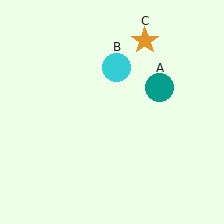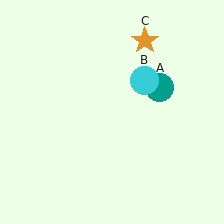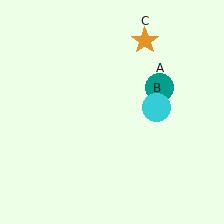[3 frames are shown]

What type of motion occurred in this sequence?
The cyan circle (object B) rotated clockwise around the center of the scene.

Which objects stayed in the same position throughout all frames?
Teal circle (object A) and orange star (object C) remained stationary.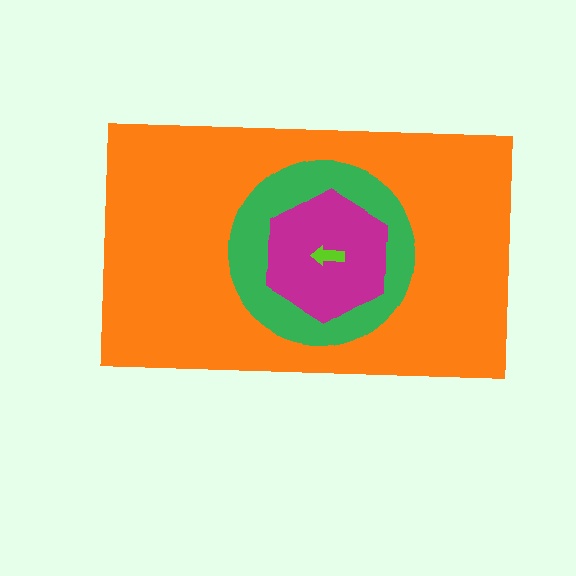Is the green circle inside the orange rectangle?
Yes.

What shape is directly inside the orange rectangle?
The green circle.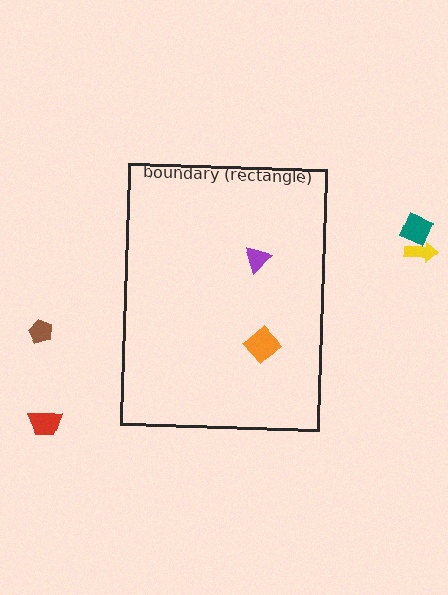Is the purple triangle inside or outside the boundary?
Inside.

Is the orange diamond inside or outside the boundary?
Inside.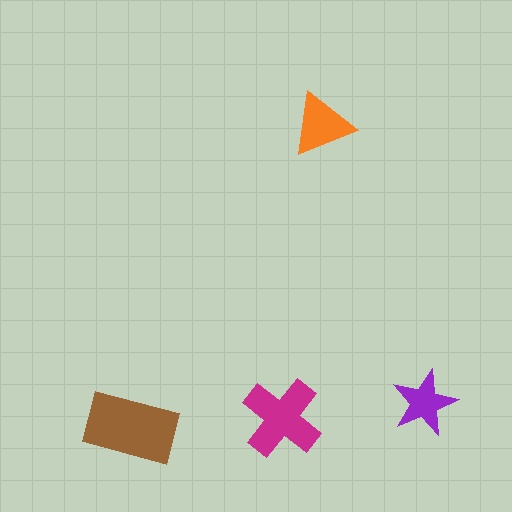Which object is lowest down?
The brown rectangle is bottommost.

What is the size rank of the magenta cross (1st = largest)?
2nd.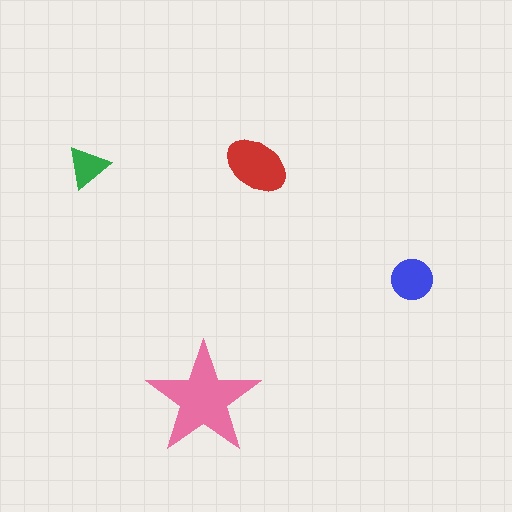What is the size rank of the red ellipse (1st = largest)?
2nd.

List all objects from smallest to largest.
The green triangle, the blue circle, the red ellipse, the pink star.